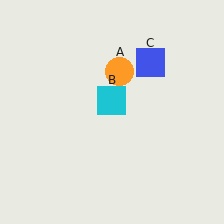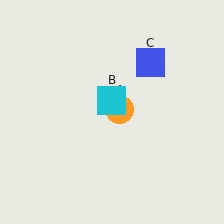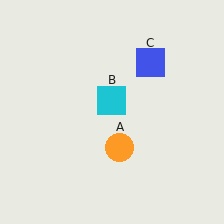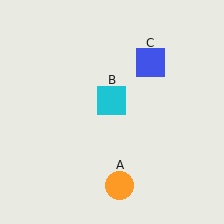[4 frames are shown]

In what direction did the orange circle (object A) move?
The orange circle (object A) moved down.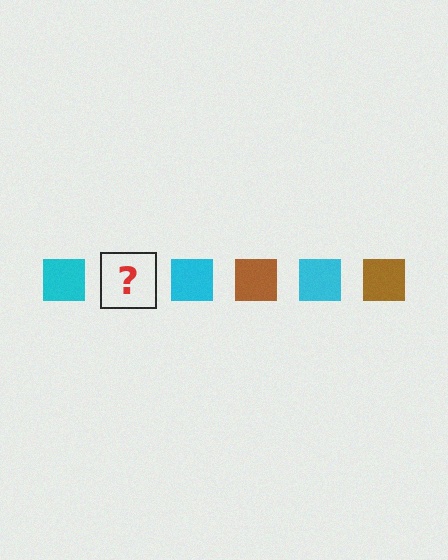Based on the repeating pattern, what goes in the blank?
The blank should be a brown square.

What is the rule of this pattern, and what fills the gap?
The rule is that the pattern cycles through cyan, brown squares. The gap should be filled with a brown square.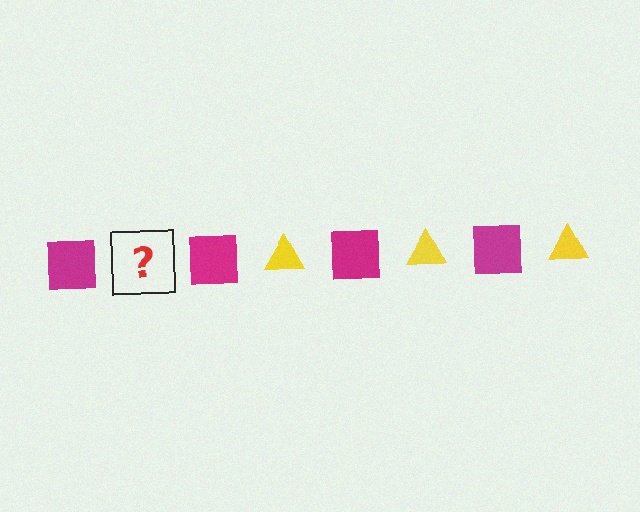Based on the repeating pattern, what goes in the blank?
The blank should be a yellow triangle.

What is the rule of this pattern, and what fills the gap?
The rule is that the pattern alternates between magenta square and yellow triangle. The gap should be filled with a yellow triangle.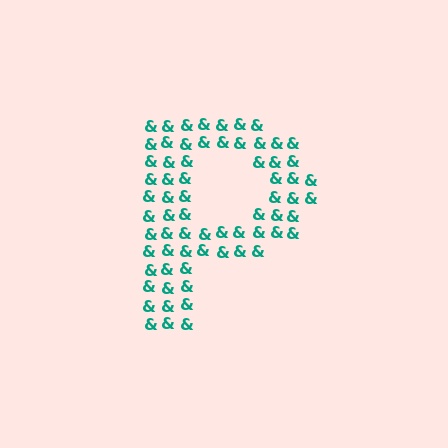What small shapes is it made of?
It is made of small ampersands.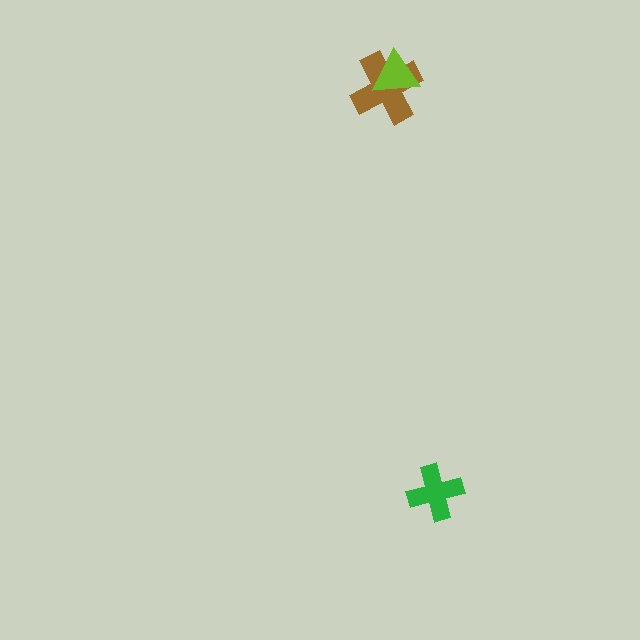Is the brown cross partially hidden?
Yes, it is partially covered by another shape.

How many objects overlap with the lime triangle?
1 object overlaps with the lime triangle.